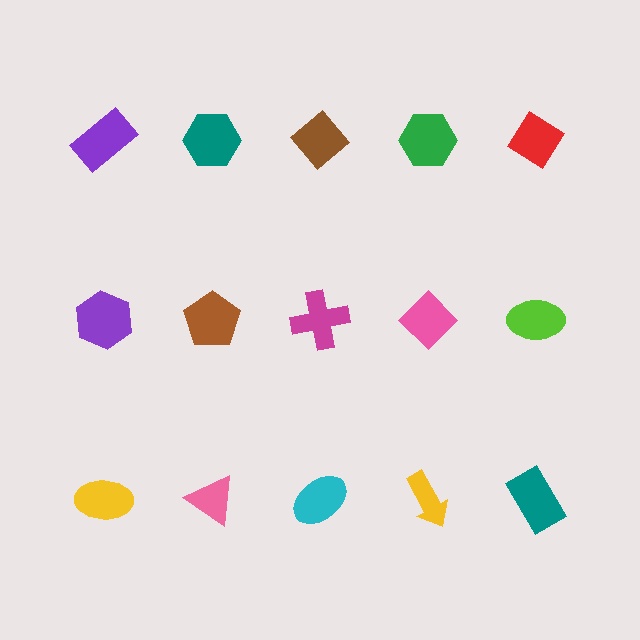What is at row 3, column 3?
A cyan ellipse.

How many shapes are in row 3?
5 shapes.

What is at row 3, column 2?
A pink triangle.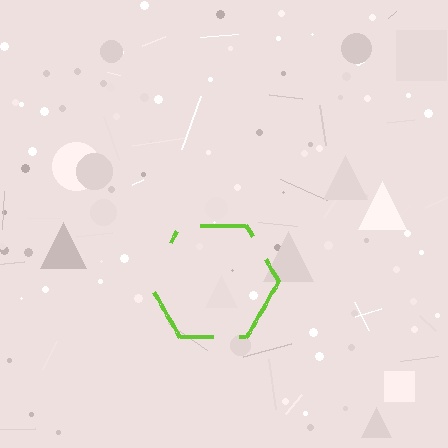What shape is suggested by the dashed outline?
The dashed outline suggests a hexagon.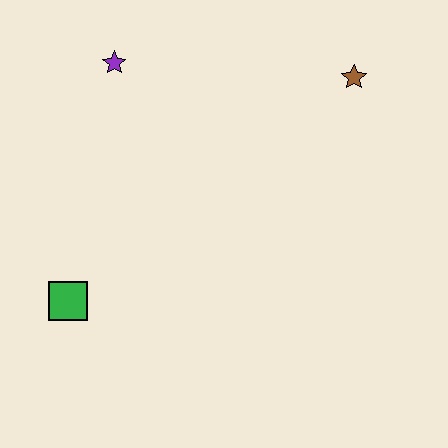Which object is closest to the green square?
The purple star is closest to the green square.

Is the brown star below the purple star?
Yes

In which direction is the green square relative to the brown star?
The green square is to the left of the brown star.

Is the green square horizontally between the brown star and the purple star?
No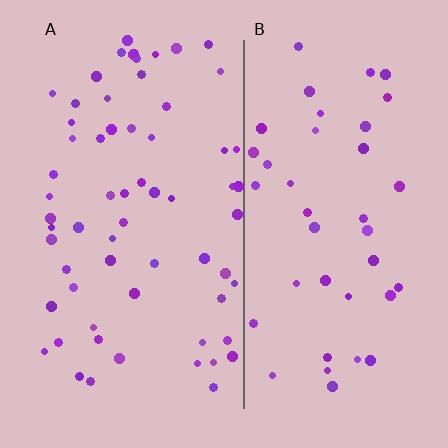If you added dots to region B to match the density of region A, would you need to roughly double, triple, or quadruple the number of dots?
Approximately double.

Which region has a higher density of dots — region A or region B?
A (the left).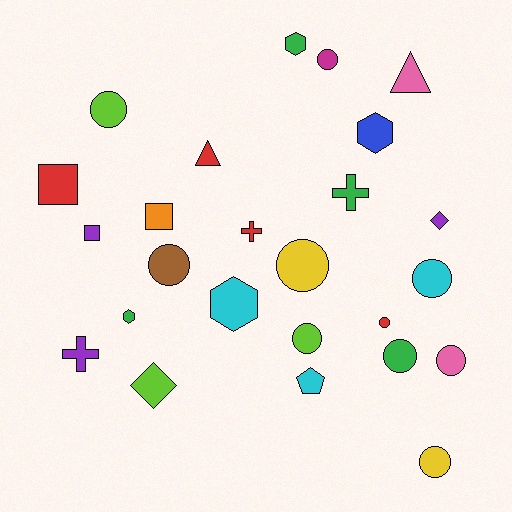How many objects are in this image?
There are 25 objects.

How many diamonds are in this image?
There are 2 diamonds.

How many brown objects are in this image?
There is 1 brown object.